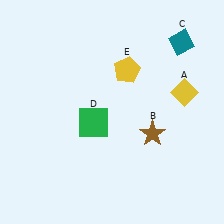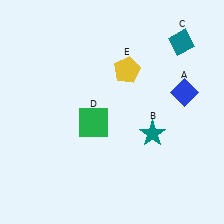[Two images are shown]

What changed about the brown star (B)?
In Image 1, B is brown. In Image 2, it changed to teal.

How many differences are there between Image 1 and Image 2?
There are 2 differences between the two images.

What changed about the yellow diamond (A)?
In Image 1, A is yellow. In Image 2, it changed to blue.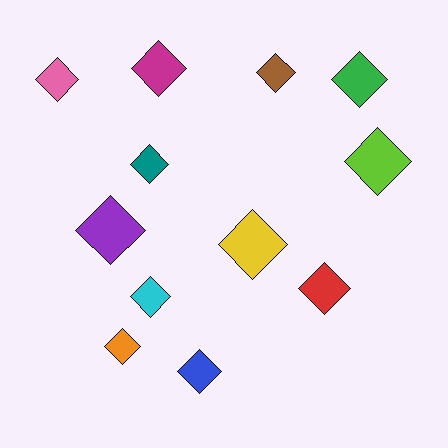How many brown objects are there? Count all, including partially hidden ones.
There is 1 brown object.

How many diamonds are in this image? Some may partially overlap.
There are 12 diamonds.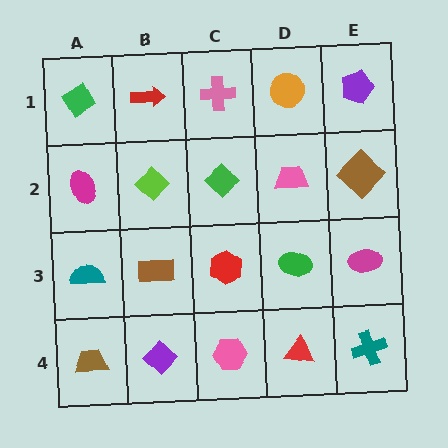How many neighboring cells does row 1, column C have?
3.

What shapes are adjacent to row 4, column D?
A green ellipse (row 3, column D), a pink hexagon (row 4, column C), a teal cross (row 4, column E).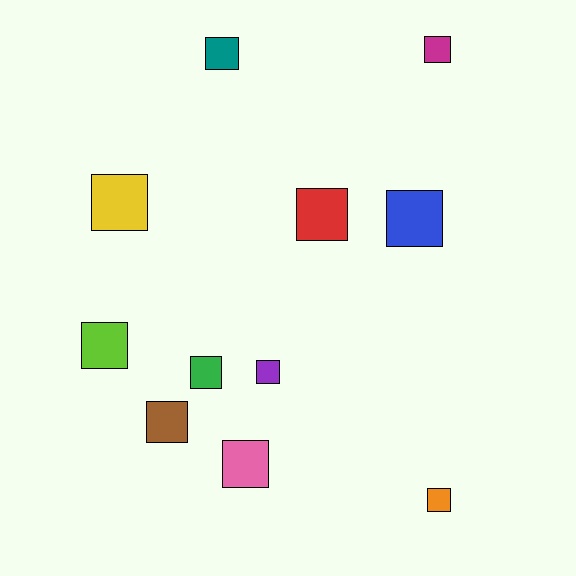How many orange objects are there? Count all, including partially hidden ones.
There is 1 orange object.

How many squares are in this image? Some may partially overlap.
There are 11 squares.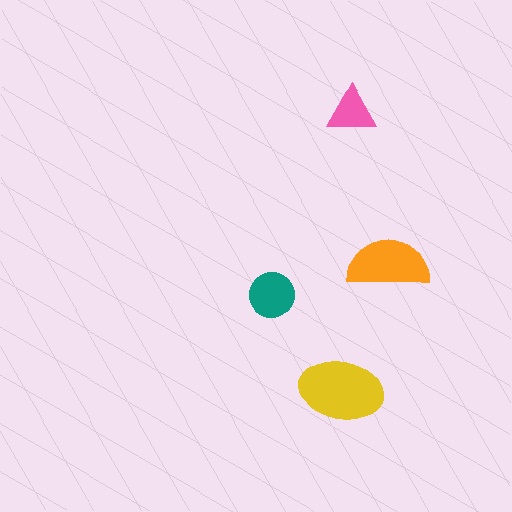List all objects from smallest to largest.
The pink triangle, the teal circle, the orange semicircle, the yellow ellipse.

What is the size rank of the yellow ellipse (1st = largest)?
1st.